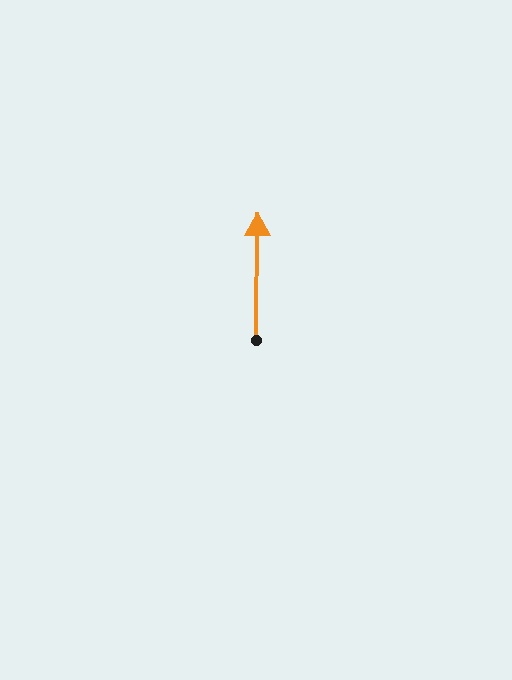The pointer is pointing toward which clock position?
Roughly 12 o'clock.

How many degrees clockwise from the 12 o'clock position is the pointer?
Approximately 1 degrees.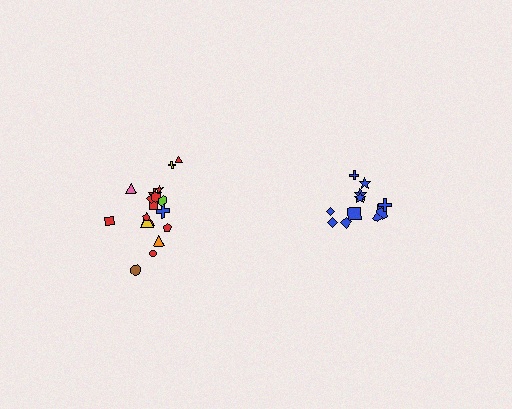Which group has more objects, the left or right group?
The left group.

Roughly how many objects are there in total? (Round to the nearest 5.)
Roughly 30 objects in total.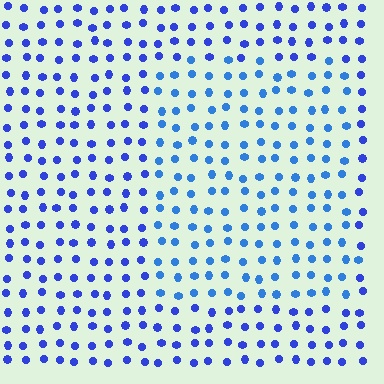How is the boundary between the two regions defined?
The boundary is defined purely by a slight shift in hue (about 21 degrees). Spacing, size, and orientation are identical on both sides.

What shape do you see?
I see a rectangle.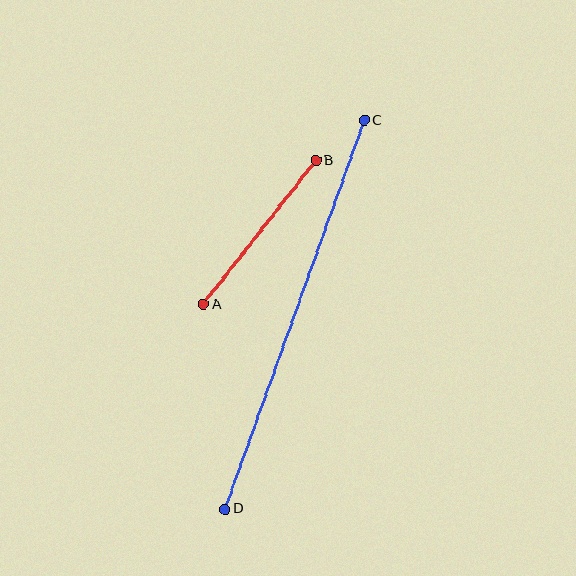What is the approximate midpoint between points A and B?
The midpoint is at approximately (260, 232) pixels.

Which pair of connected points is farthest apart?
Points C and D are farthest apart.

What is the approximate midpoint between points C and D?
The midpoint is at approximately (295, 315) pixels.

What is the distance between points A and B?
The distance is approximately 183 pixels.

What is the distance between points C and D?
The distance is approximately 413 pixels.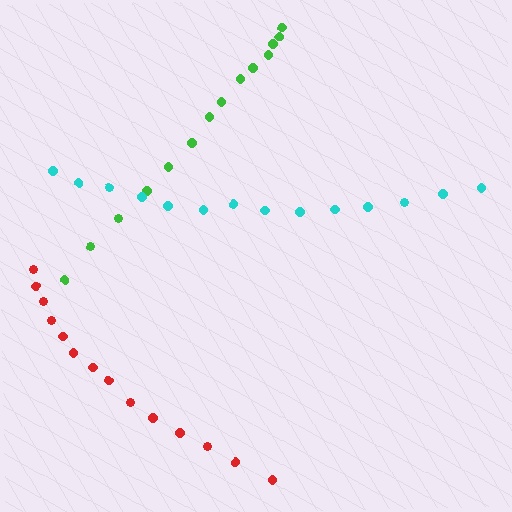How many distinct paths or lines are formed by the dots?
There are 3 distinct paths.